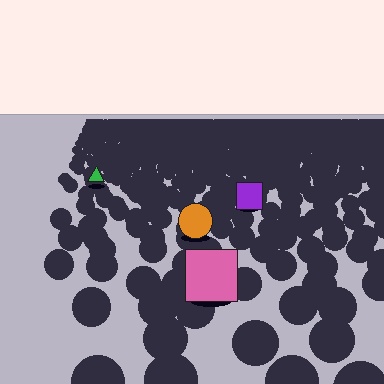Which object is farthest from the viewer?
The green triangle is farthest from the viewer. It appears smaller and the ground texture around it is denser.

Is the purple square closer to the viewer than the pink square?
No. The pink square is closer — you can tell from the texture gradient: the ground texture is coarser near it.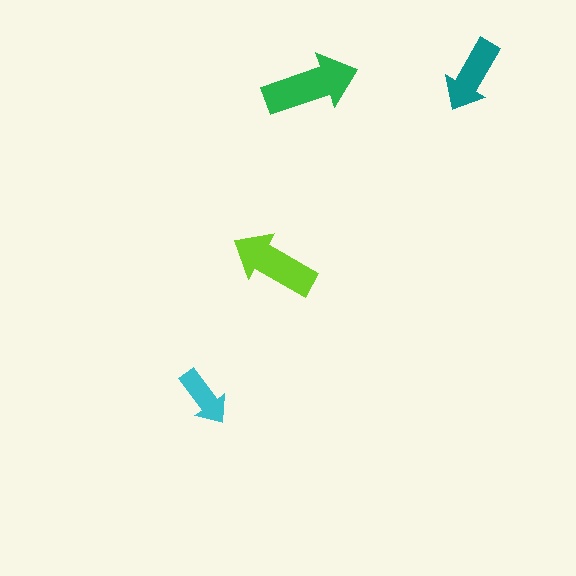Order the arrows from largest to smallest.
the green one, the lime one, the teal one, the cyan one.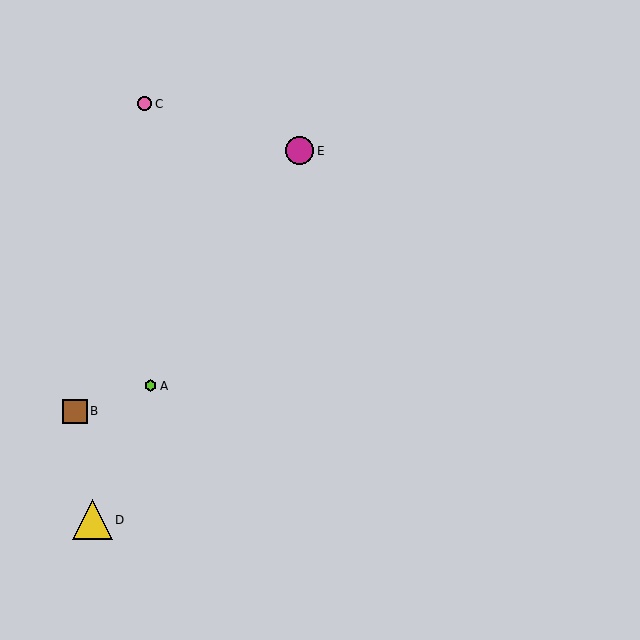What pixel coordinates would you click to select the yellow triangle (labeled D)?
Click at (92, 520) to select the yellow triangle D.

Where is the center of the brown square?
The center of the brown square is at (75, 411).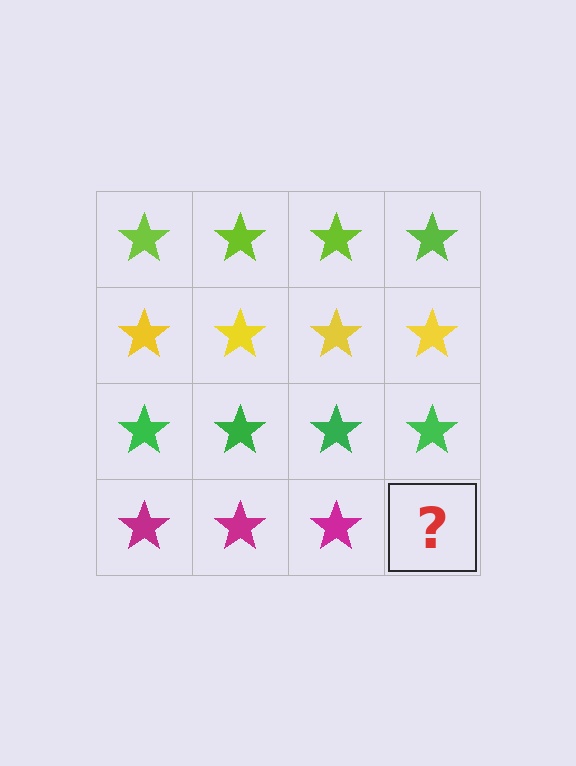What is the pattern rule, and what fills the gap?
The rule is that each row has a consistent color. The gap should be filled with a magenta star.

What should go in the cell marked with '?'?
The missing cell should contain a magenta star.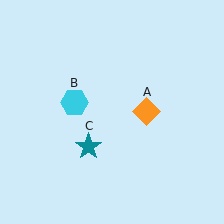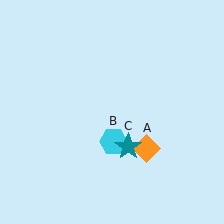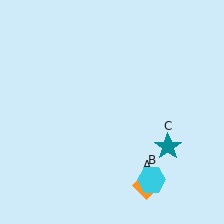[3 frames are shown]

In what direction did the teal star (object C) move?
The teal star (object C) moved right.